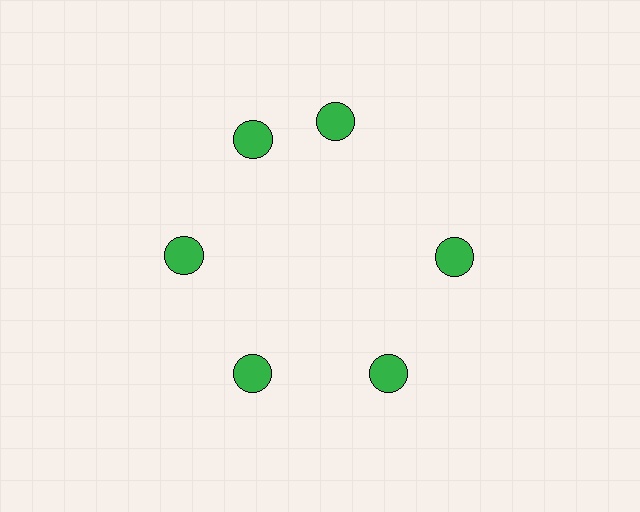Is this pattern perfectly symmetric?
No. The 6 green circles are arranged in a ring, but one element near the 1 o'clock position is rotated out of alignment along the ring, breaking the 6-fold rotational symmetry.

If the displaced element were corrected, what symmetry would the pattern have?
It would have 6-fold rotational symmetry — the pattern would map onto itself every 60 degrees.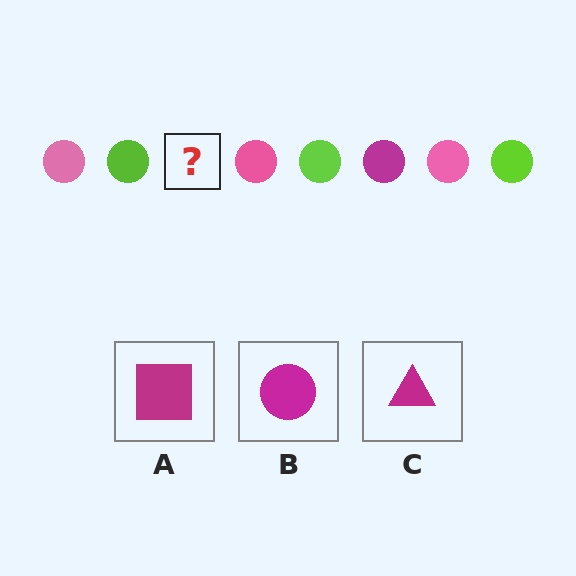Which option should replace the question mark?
Option B.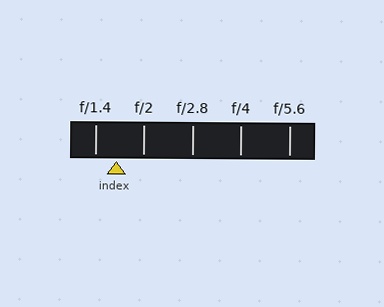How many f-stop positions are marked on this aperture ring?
There are 5 f-stop positions marked.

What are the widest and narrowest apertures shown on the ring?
The widest aperture shown is f/1.4 and the narrowest is f/5.6.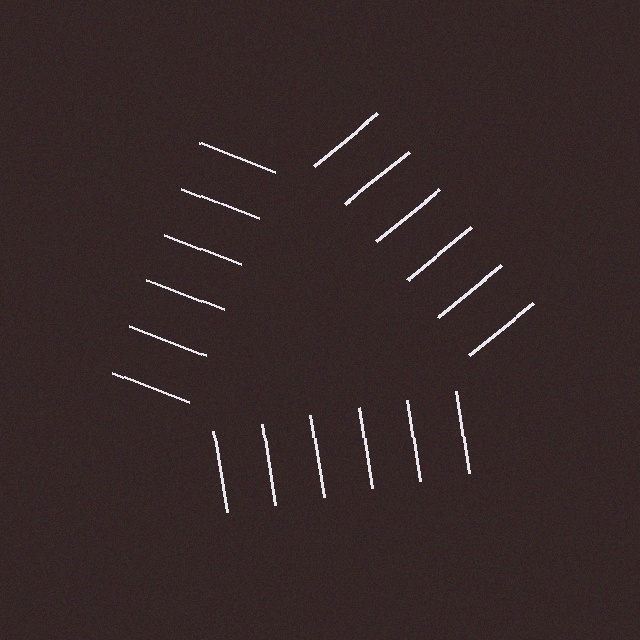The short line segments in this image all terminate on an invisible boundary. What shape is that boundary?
An illusory triangle — the line segments terminate on its edges but no continuous stroke is drawn.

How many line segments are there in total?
18 — 6 along each of the 3 edges.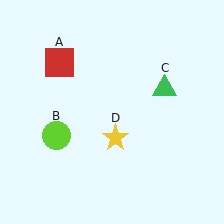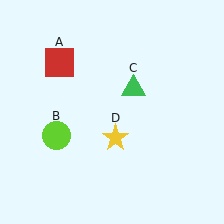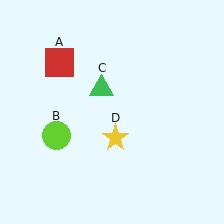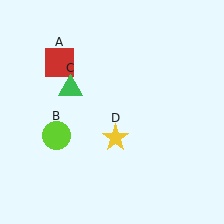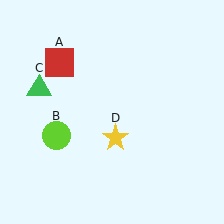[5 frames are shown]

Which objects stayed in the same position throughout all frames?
Red square (object A) and lime circle (object B) and yellow star (object D) remained stationary.